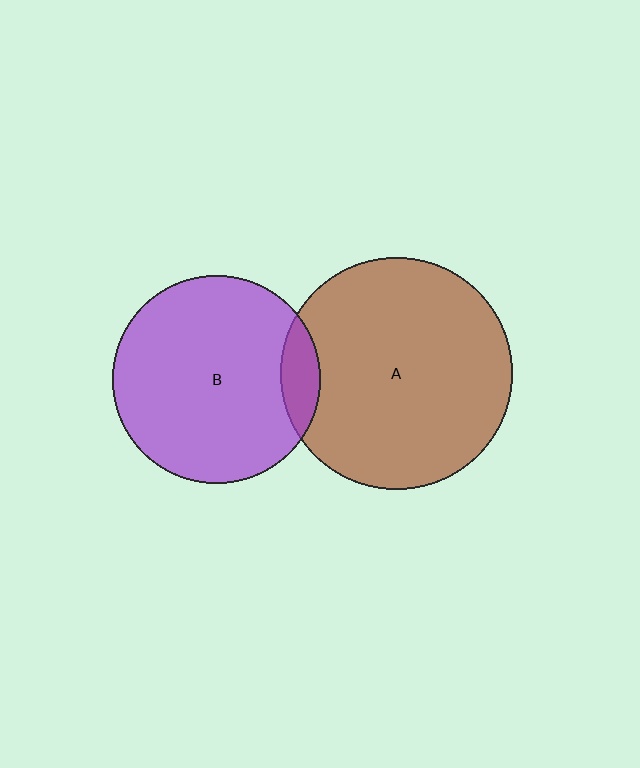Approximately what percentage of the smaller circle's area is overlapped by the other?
Approximately 10%.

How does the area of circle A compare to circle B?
Approximately 1.2 times.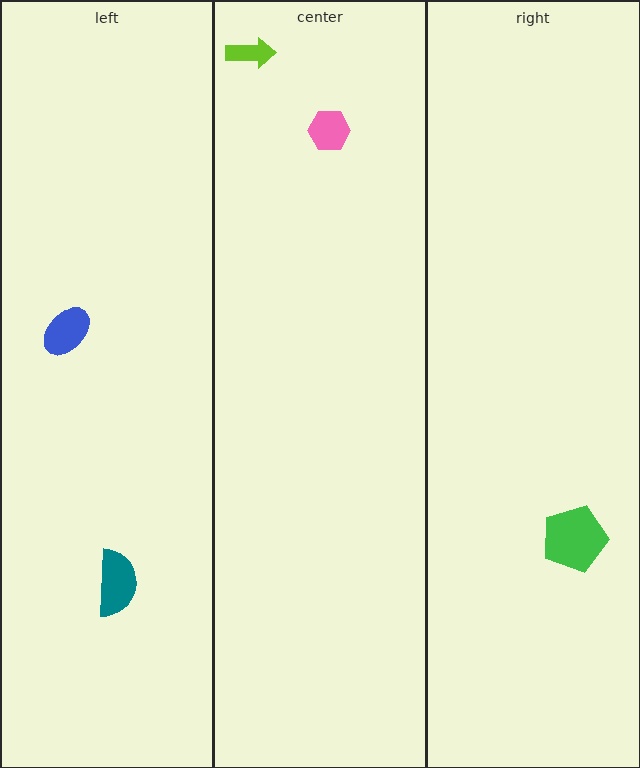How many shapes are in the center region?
2.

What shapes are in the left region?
The teal semicircle, the blue ellipse.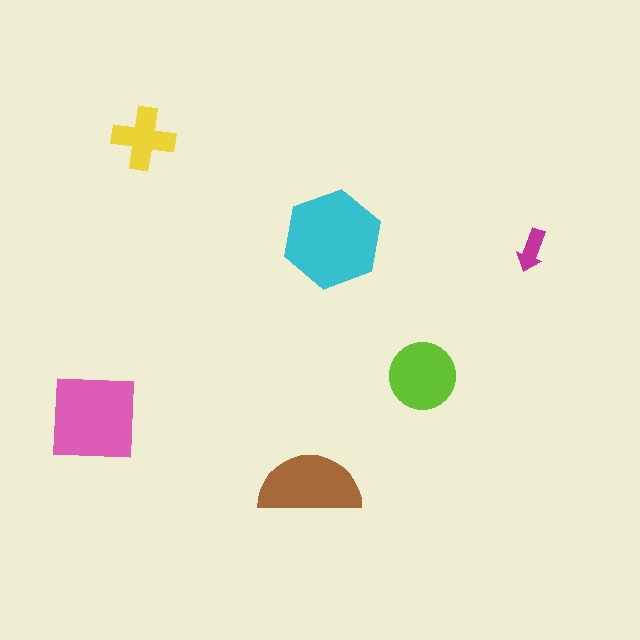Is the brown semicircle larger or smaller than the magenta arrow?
Larger.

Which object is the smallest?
The magenta arrow.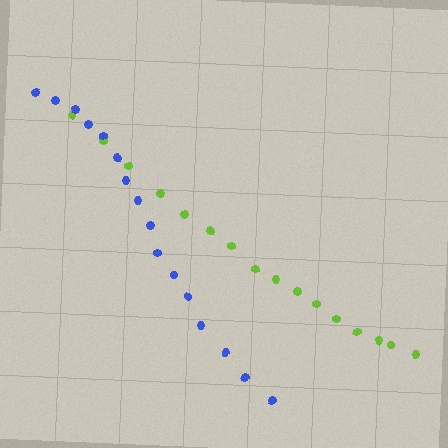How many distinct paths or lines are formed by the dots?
There are 2 distinct paths.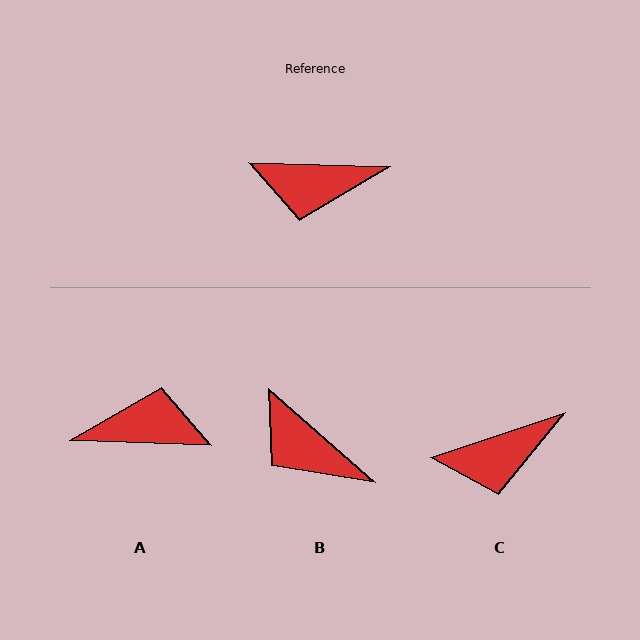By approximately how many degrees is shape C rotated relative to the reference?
Approximately 20 degrees counter-clockwise.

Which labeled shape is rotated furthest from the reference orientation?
A, about 179 degrees away.